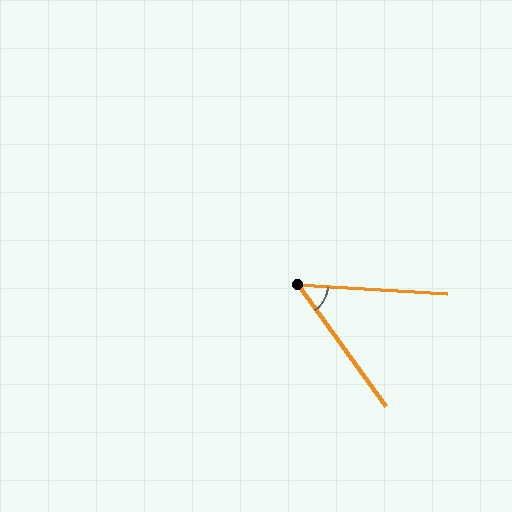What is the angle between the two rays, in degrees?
Approximately 51 degrees.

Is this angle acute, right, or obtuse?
It is acute.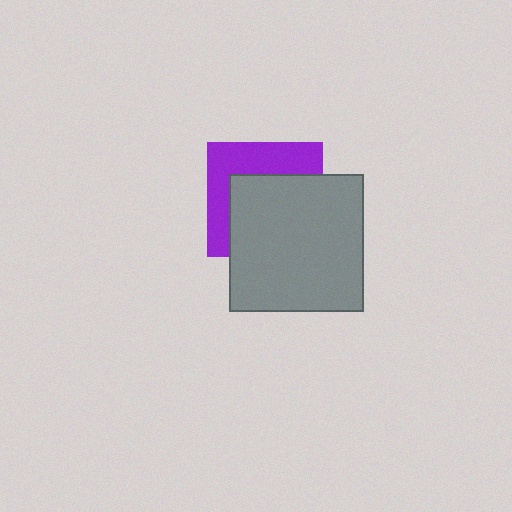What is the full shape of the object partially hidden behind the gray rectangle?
The partially hidden object is a purple square.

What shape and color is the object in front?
The object in front is a gray rectangle.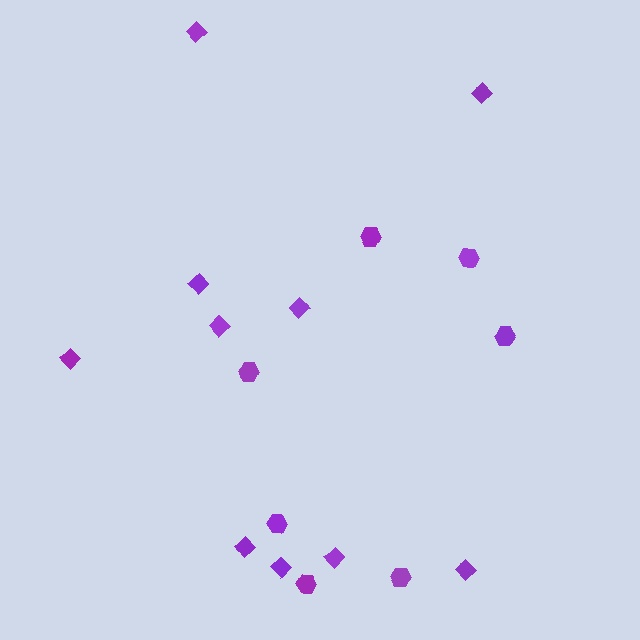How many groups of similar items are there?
There are 2 groups: one group of hexagons (7) and one group of diamonds (10).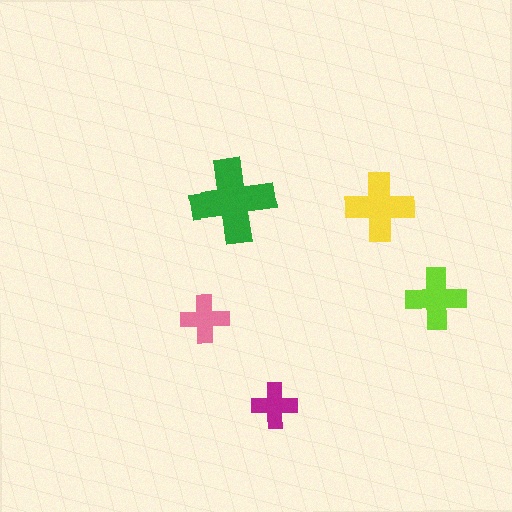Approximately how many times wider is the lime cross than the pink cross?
About 1.5 times wider.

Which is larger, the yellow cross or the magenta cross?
The yellow one.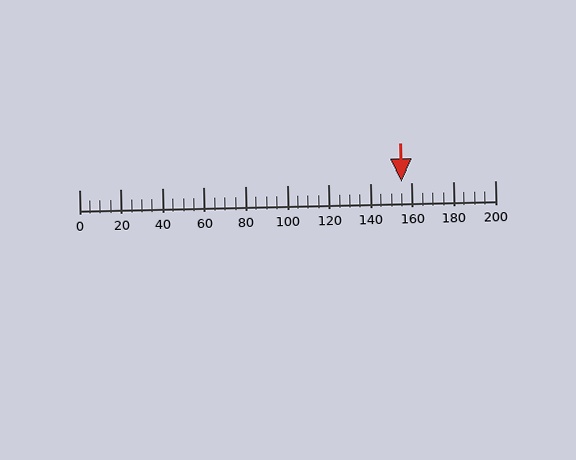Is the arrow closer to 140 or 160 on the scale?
The arrow is closer to 160.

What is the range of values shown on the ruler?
The ruler shows values from 0 to 200.